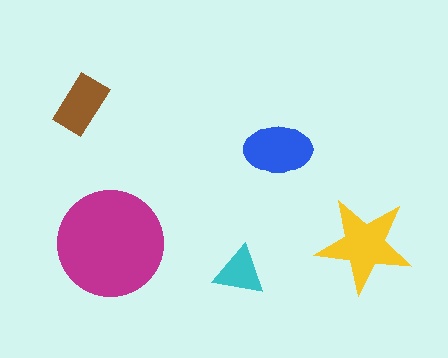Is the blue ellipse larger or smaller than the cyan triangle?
Larger.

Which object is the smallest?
The cyan triangle.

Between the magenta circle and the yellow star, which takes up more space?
The magenta circle.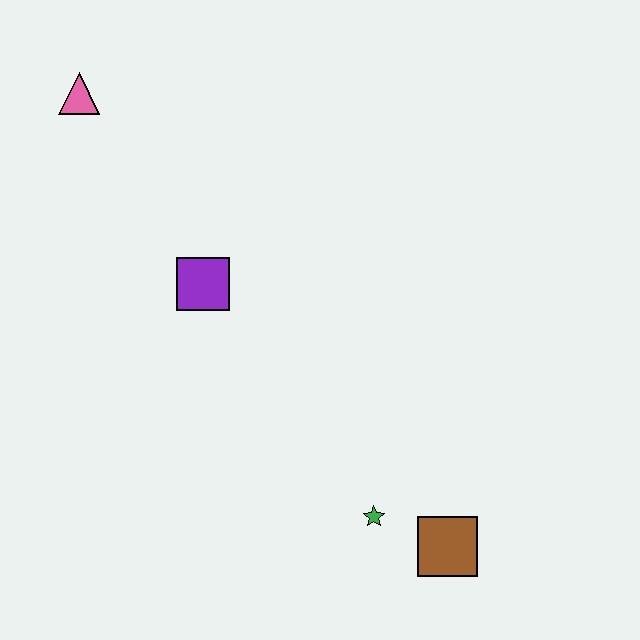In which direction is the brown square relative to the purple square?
The brown square is below the purple square.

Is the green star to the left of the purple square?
No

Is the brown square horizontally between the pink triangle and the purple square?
No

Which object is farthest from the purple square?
The brown square is farthest from the purple square.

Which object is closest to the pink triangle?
The purple square is closest to the pink triangle.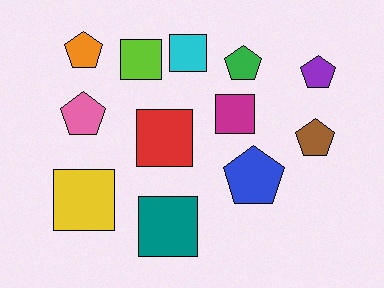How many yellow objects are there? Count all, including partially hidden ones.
There is 1 yellow object.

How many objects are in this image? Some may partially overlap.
There are 12 objects.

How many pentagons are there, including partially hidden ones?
There are 6 pentagons.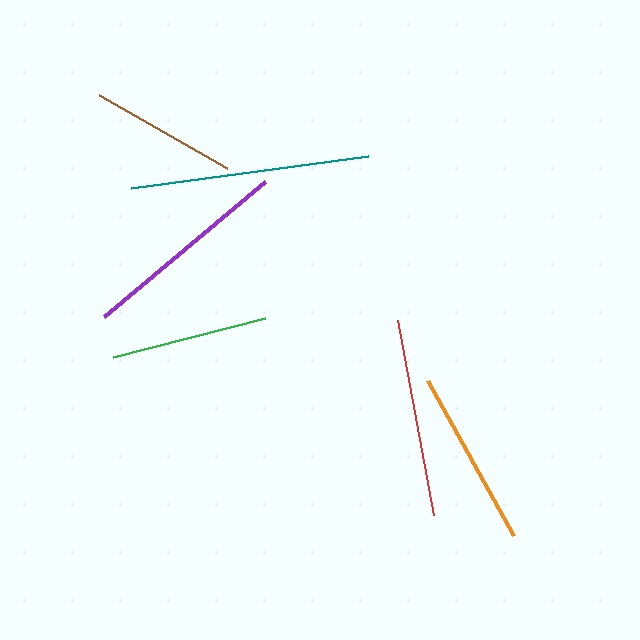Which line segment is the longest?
The teal line is the longest at approximately 240 pixels.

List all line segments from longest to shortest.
From longest to shortest: teal, purple, red, orange, green, brown.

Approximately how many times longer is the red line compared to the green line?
The red line is approximately 1.3 times the length of the green line.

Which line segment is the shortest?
The brown line is the shortest at approximately 147 pixels.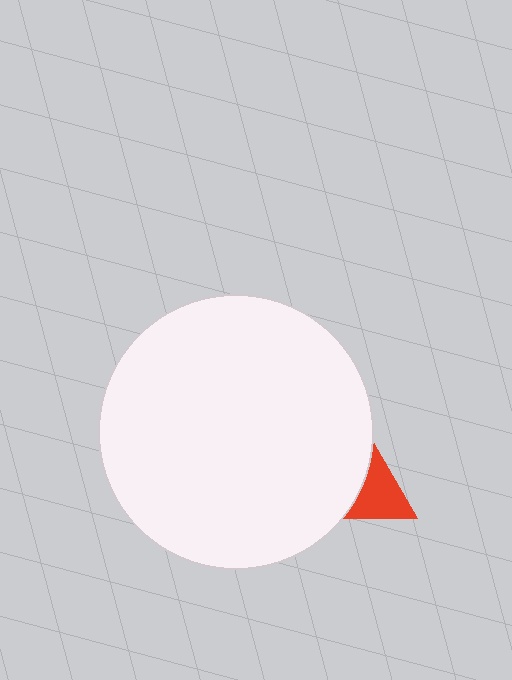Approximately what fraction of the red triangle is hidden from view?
Roughly 69% of the red triangle is hidden behind the white circle.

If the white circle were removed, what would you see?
You would see the complete red triangle.